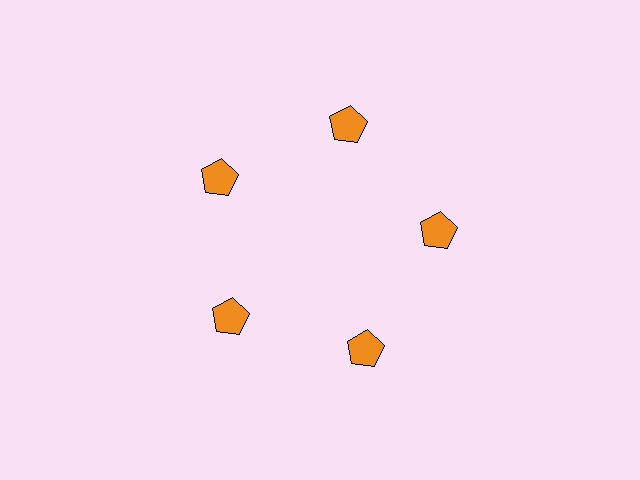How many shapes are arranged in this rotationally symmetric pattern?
There are 5 shapes, arranged in 5 groups of 1.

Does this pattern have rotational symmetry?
Yes, this pattern has 5-fold rotational symmetry. It looks the same after rotating 72 degrees around the center.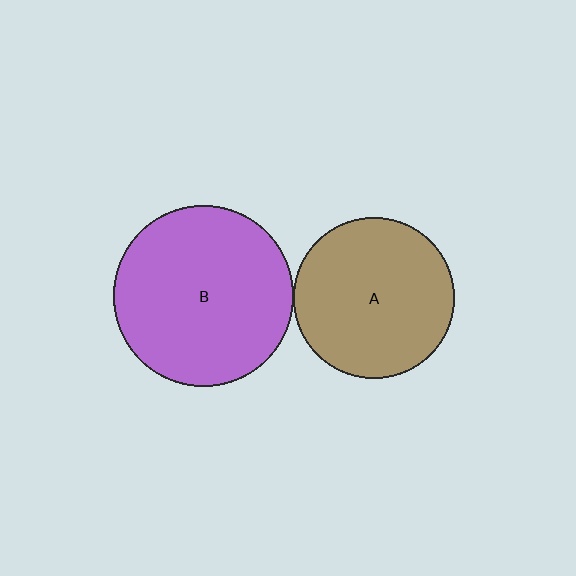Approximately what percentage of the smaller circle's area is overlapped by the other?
Approximately 5%.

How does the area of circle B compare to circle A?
Approximately 1.3 times.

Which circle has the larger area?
Circle B (purple).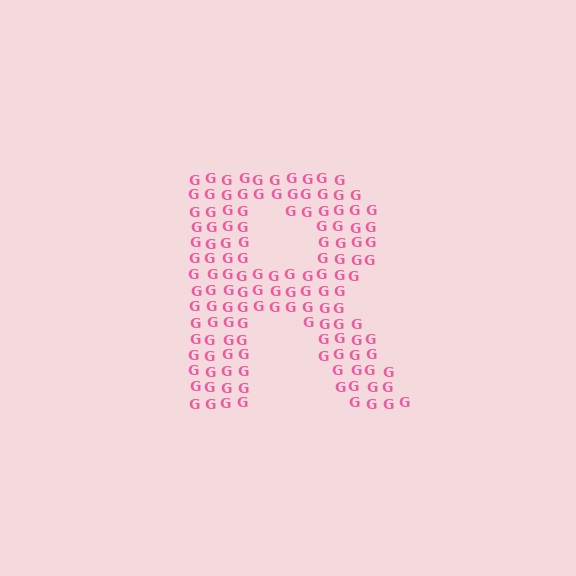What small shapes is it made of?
It is made of small letter G's.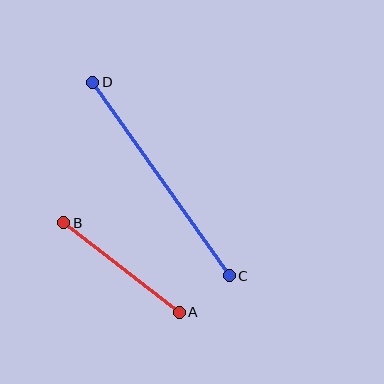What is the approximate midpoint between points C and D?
The midpoint is at approximately (161, 179) pixels.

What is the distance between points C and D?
The distance is approximately 237 pixels.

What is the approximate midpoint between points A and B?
The midpoint is at approximately (122, 268) pixels.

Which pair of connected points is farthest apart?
Points C and D are farthest apart.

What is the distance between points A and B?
The distance is approximately 146 pixels.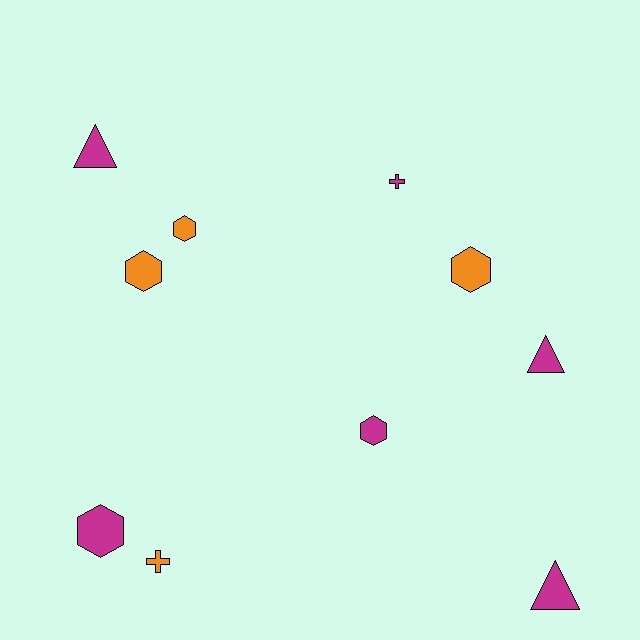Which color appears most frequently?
Magenta, with 6 objects.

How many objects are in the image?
There are 10 objects.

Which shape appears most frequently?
Hexagon, with 5 objects.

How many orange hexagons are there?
There are 3 orange hexagons.